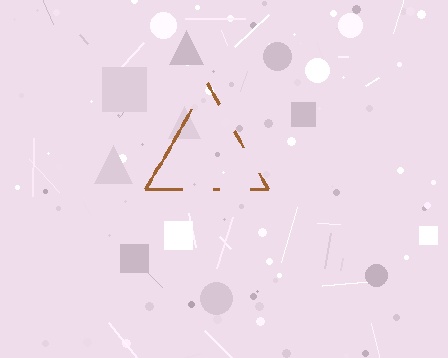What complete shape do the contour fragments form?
The contour fragments form a triangle.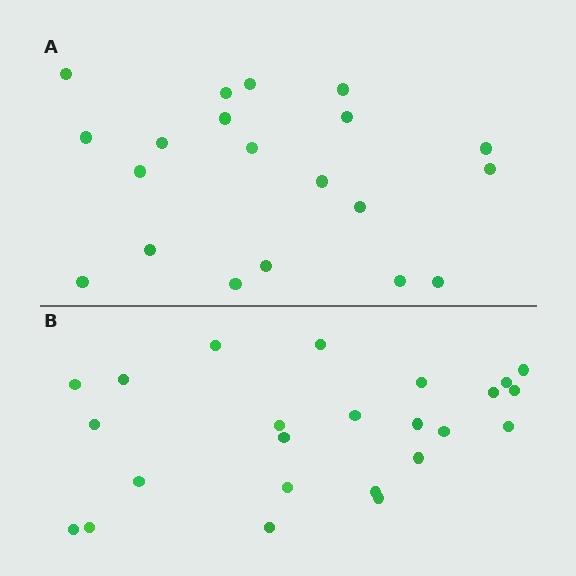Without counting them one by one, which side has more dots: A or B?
Region B (the bottom region) has more dots.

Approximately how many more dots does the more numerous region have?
Region B has about 4 more dots than region A.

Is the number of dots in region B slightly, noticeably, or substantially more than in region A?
Region B has only slightly more — the two regions are fairly close. The ratio is roughly 1.2 to 1.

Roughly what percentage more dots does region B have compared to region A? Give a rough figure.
About 20% more.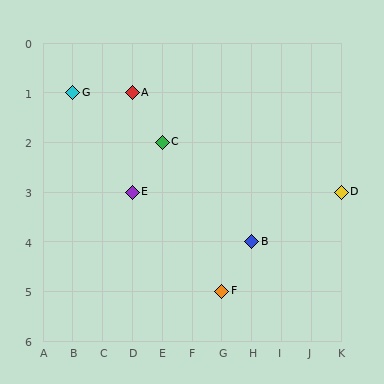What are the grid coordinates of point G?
Point G is at grid coordinates (B, 1).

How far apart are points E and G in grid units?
Points E and G are 2 columns and 2 rows apart (about 2.8 grid units diagonally).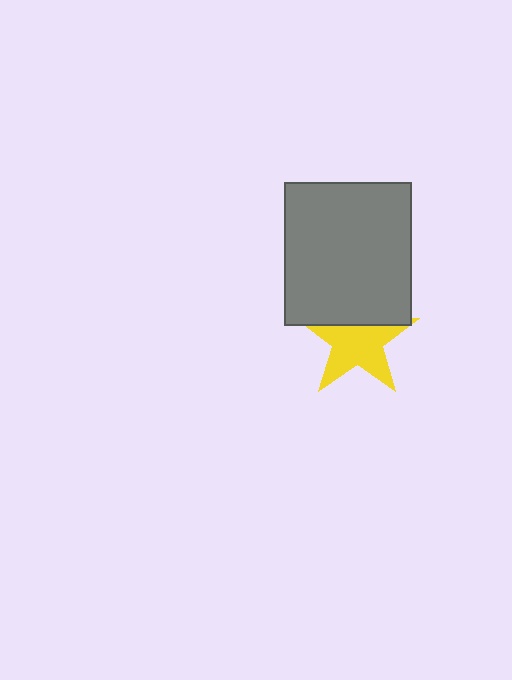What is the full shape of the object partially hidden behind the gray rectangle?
The partially hidden object is a yellow star.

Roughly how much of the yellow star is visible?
Most of it is visible (roughly 68%).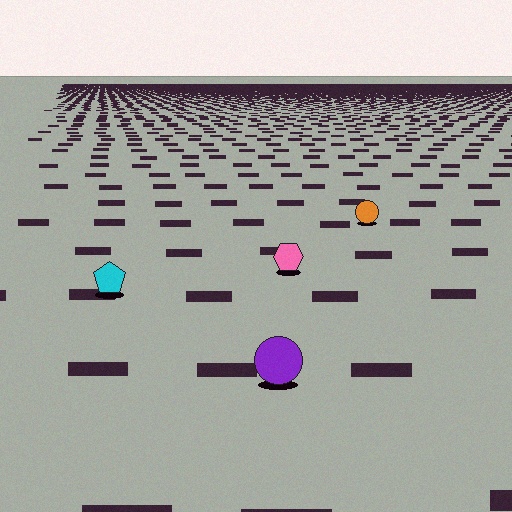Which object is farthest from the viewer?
The orange circle is farthest from the viewer. It appears smaller and the ground texture around it is denser.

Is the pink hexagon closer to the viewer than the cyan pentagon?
No. The cyan pentagon is closer — you can tell from the texture gradient: the ground texture is coarser near it.